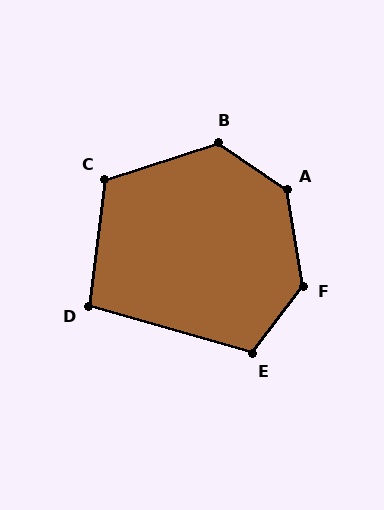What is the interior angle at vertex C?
Approximately 115 degrees (obtuse).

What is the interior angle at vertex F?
Approximately 133 degrees (obtuse).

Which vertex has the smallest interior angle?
D, at approximately 99 degrees.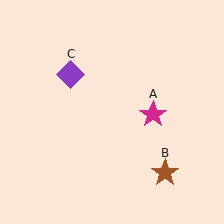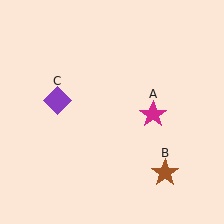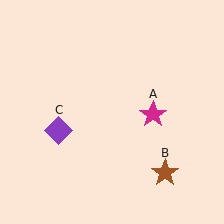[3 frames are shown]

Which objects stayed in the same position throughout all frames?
Magenta star (object A) and brown star (object B) remained stationary.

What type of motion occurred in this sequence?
The purple diamond (object C) rotated counterclockwise around the center of the scene.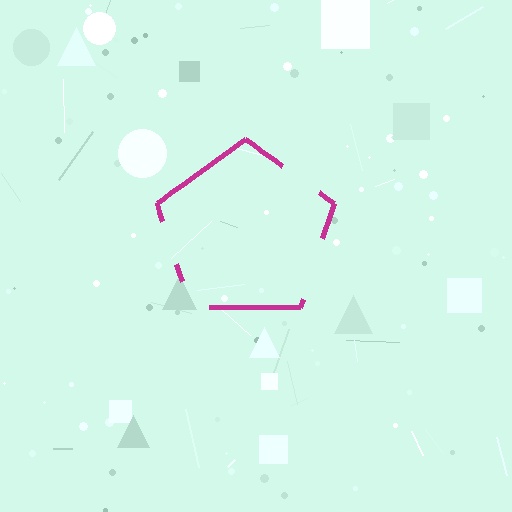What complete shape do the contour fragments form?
The contour fragments form a pentagon.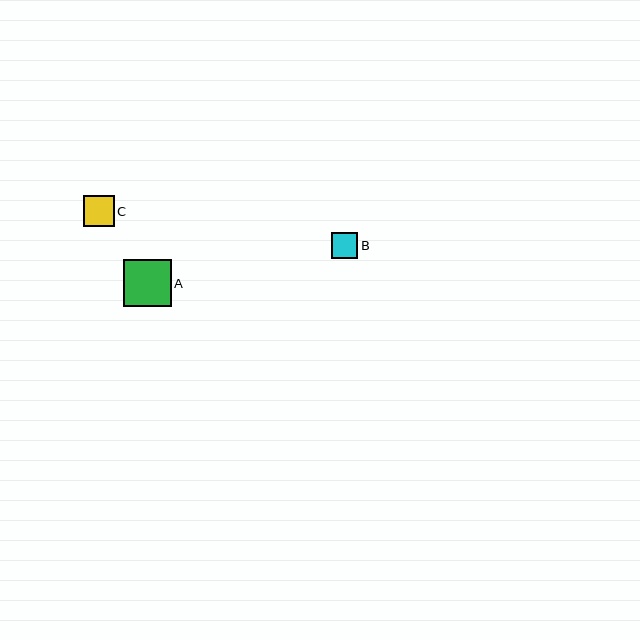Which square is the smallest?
Square B is the smallest with a size of approximately 26 pixels.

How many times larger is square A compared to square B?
Square A is approximately 1.8 times the size of square B.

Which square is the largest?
Square A is the largest with a size of approximately 47 pixels.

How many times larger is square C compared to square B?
Square C is approximately 1.2 times the size of square B.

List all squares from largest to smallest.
From largest to smallest: A, C, B.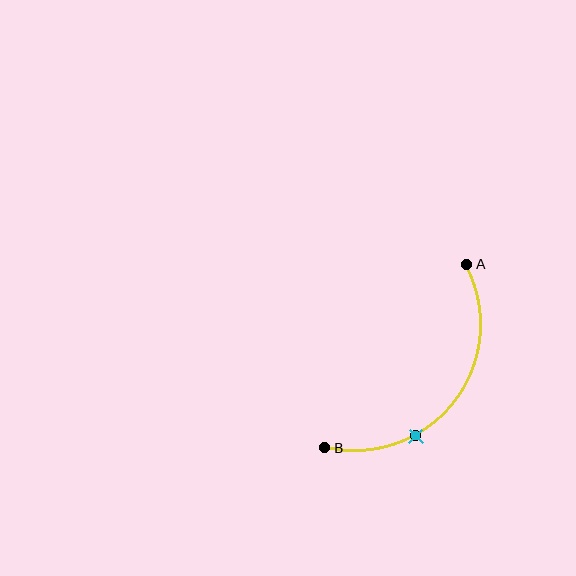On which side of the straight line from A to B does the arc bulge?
The arc bulges below and to the right of the straight line connecting A and B.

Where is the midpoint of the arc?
The arc midpoint is the point on the curve farthest from the straight line joining A and B. It sits below and to the right of that line.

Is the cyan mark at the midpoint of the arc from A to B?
No. The cyan mark lies on the arc but is closer to endpoint B. The arc midpoint would be at the point on the curve equidistant along the arc from both A and B.